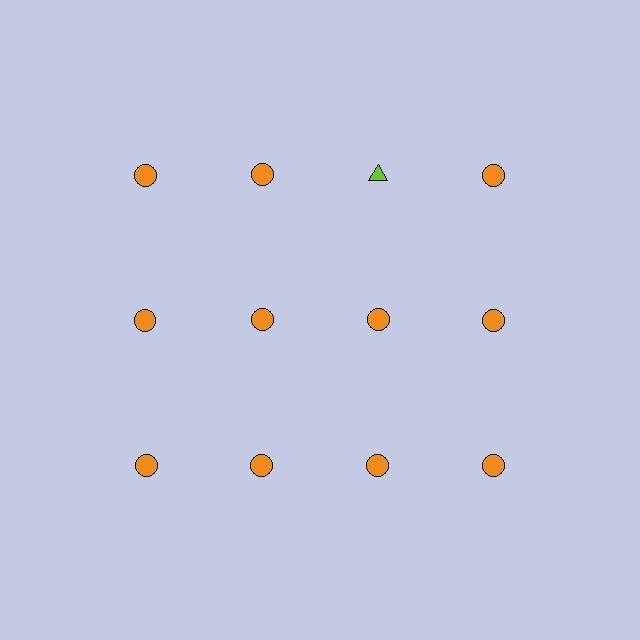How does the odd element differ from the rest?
It differs in both color (lime instead of orange) and shape (triangle instead of circle).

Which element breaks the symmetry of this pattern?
The lime triangle in the top row, center column breaks the symmetry. All other shapes are orange circles.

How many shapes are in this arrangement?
There are 12 shapes arranged in a grid pattern.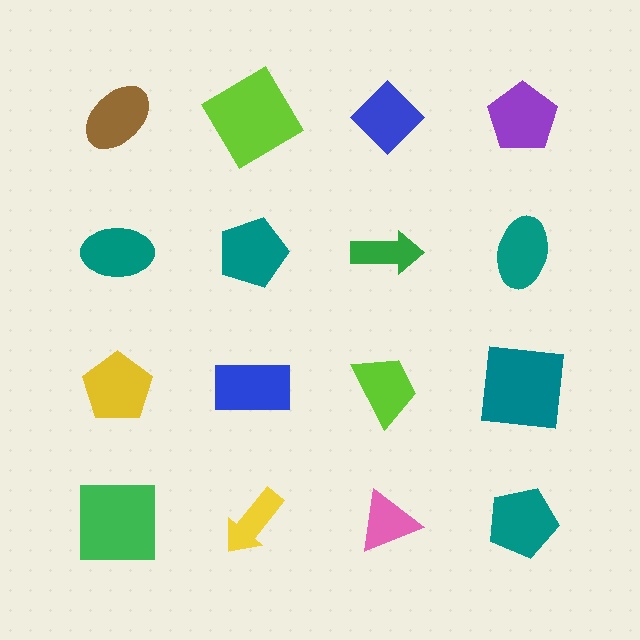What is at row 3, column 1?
A yellow pentagon.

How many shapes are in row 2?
4 shapes.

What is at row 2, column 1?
A teal ellipse.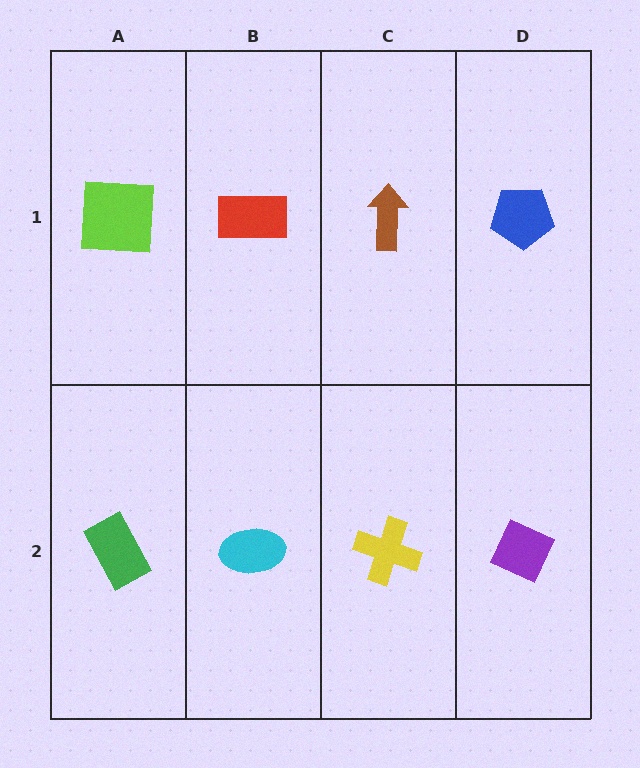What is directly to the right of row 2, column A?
A cyan ellipse.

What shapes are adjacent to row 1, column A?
A green rectangle (row 2, column A), a red rectangle (row 1, column B).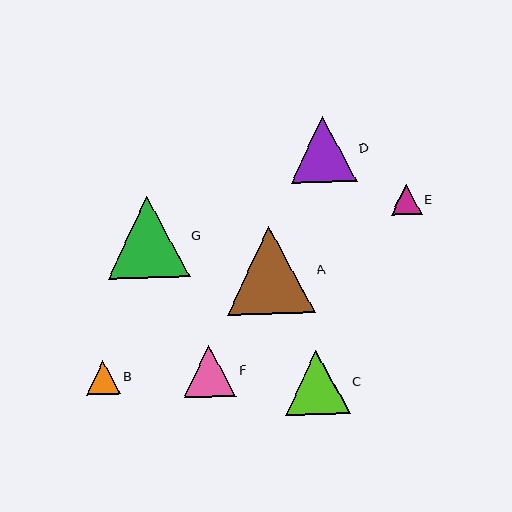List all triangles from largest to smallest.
From largest to smallest: A, G, D, C, F, B, E.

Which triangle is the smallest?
Triangle E is the smallest with a size of approximately 30 pixels.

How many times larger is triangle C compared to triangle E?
Triangle C is approximately 2.1 times the size of triangle E.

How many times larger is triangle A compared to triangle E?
Triangle A is approximately 2.9 times the size of triangle E.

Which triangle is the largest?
Triangle A is the largest with a size of approximately 88 pixels.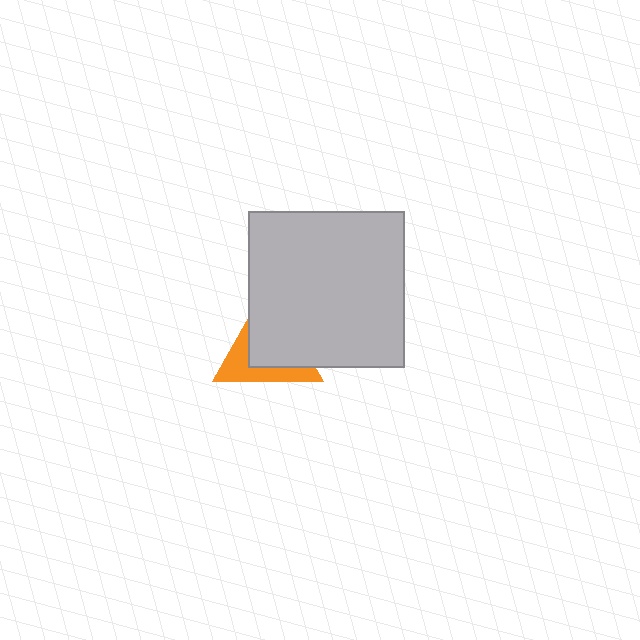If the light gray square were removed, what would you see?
You would see the complete orange triangle.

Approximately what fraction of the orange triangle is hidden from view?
Roughly 61% of the orange triangle is hidden behind the light gray square.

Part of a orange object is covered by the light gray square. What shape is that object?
It is a triangle.